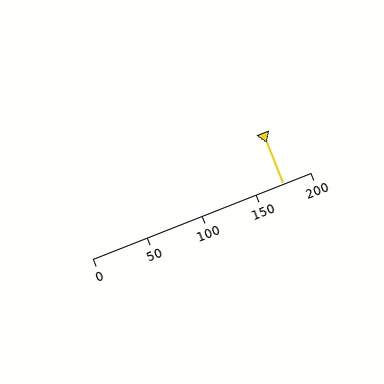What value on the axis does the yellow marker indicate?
The marker indicates approximately 175.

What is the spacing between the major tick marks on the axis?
The major ticks are spaced 50 apart.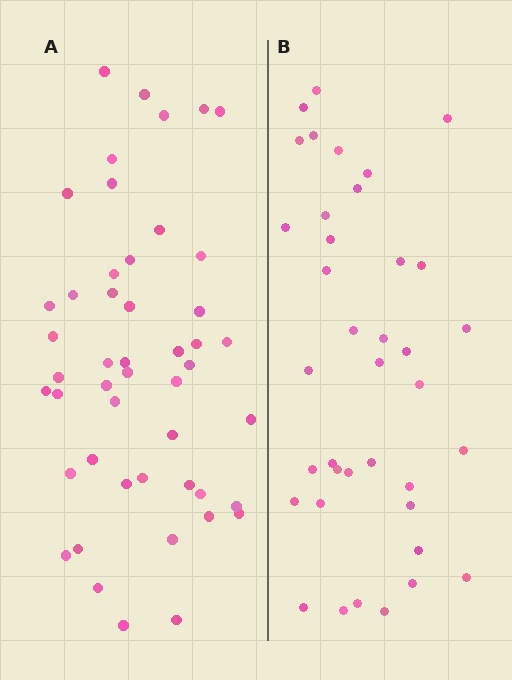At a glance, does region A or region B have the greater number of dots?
Region A (the left region) has more dots.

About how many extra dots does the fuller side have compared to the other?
Region A has roughly 10 or so more dots than region B.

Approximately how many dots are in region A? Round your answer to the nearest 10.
About 50 dots. (The exact count is 48, which rounds to 50.)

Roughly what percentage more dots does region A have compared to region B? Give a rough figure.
About 25% more.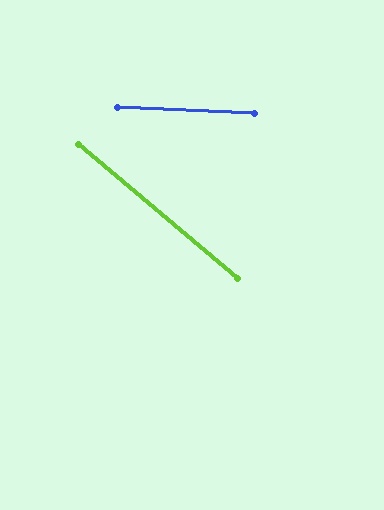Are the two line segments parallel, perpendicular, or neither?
Neither parallel nor perpendicular — they differ by about 38°.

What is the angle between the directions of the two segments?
Approximately 38 degrees.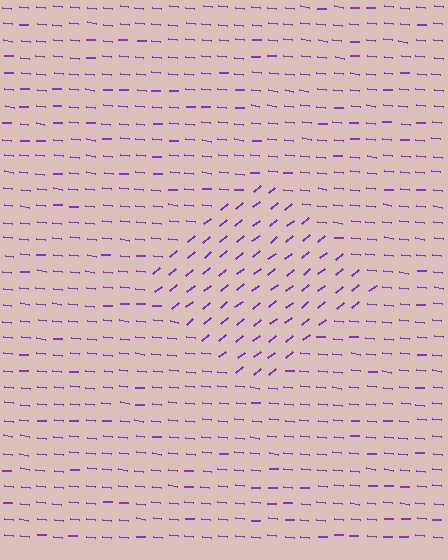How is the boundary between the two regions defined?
The boundary is defined purely by a change in line orientation (approximately 45 degrees difference). All lines are the same color and thickness.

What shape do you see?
I see a diamond.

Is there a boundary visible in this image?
Yes, there is a texture boundary formed by a change in line orientation.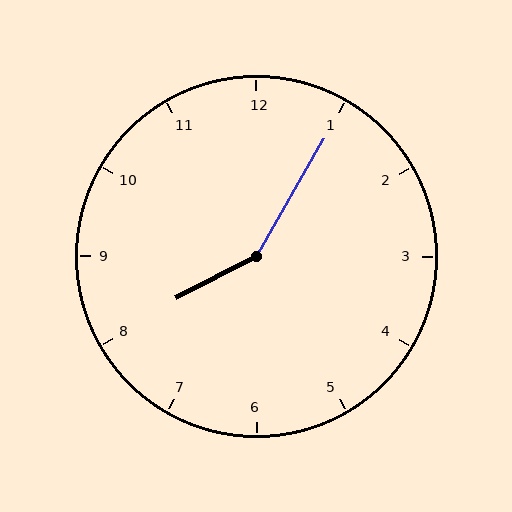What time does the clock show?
8:05.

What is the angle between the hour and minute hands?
Approximately 148 degrees.